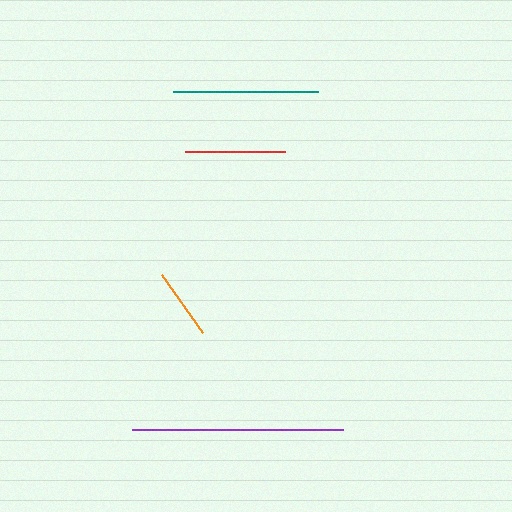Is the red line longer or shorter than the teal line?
The teal line is longer than the red line.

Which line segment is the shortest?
The orange line is the shortest at approximately 71 pixels.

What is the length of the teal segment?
The teal segment is approximately 145 pixels long.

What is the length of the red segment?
The red segment is approximately 100 pixels long.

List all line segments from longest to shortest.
From longest to shortest: purple, teal, red, orange.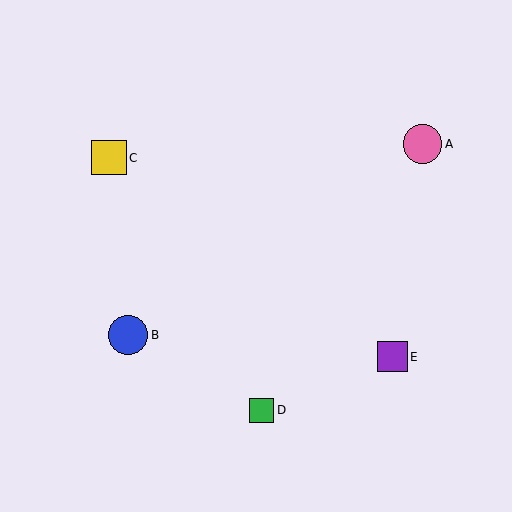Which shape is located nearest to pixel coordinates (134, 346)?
The blue circle (labeled B) at (128, 335) is nearest to that location.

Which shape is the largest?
The blue circle (labeled B) is the largest.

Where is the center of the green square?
The center of the green square is at (261, 410).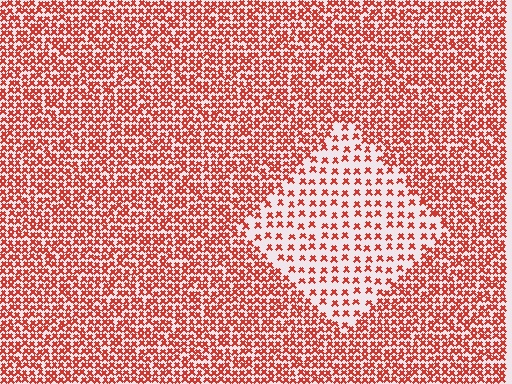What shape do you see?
I see a diamond.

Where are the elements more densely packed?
The elements are more densely packed outside the diamond boundary.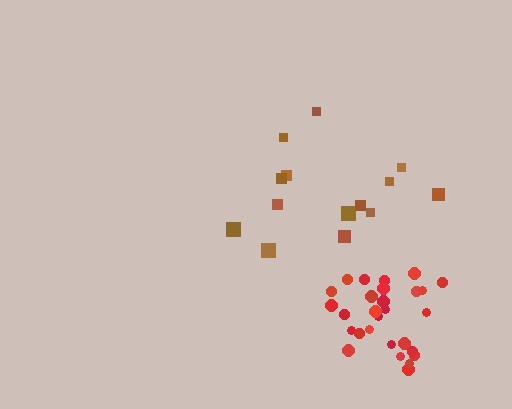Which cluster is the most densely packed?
Red.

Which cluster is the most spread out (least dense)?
Brown.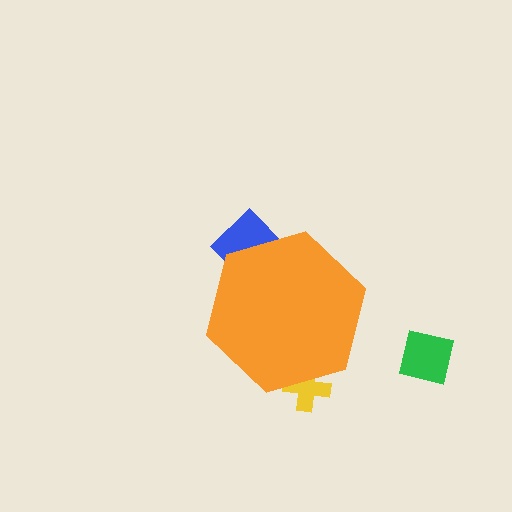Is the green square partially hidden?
No, the green square is fully visible.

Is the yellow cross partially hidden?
Yes, the yellow cross is partially hidden behind the orange hexagon.